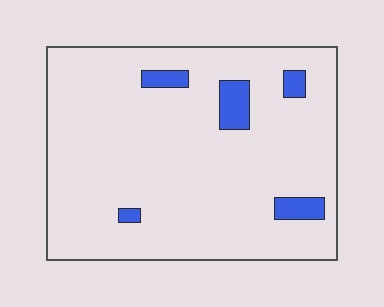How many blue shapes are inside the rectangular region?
5.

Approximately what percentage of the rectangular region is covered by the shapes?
Approximately 5%.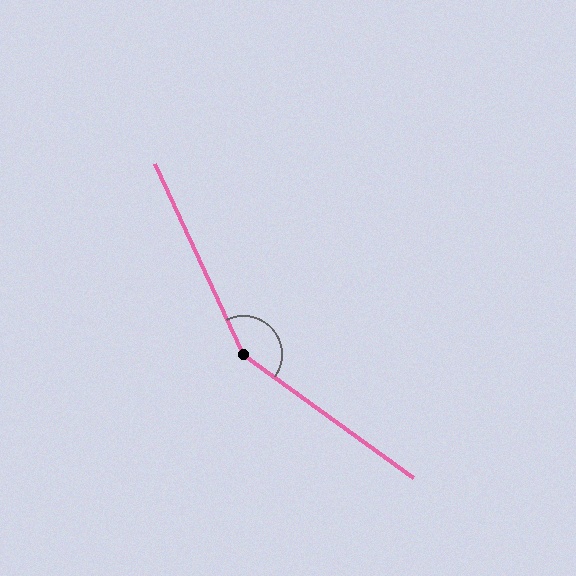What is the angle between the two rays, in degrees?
Approximately 151 degrees.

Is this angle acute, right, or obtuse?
It is obtuse.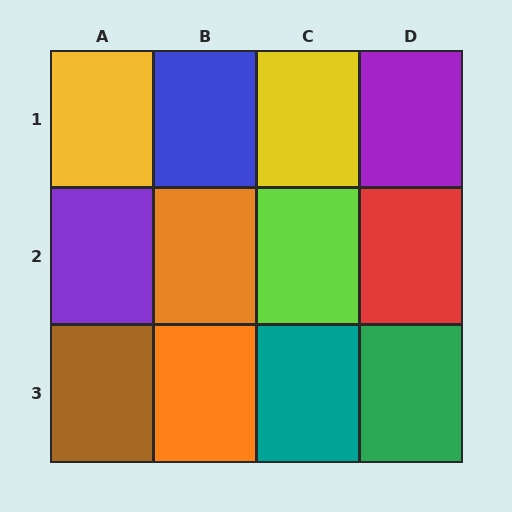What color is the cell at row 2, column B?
Orange.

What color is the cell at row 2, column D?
Red.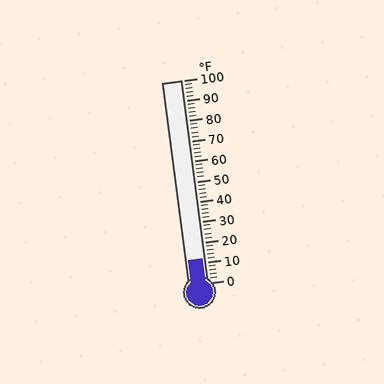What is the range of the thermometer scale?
The thermometer scale ranges from 0°F to 100°F.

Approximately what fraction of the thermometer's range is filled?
The thermometer is filled to approximately 10% of its range.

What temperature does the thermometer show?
The thermometer shows approximately 12°F.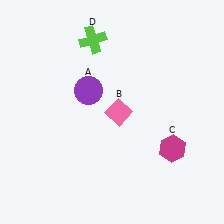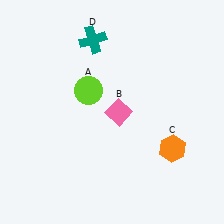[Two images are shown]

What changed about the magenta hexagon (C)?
In Image 1, C is magenta. In Image 2, it changed to orange.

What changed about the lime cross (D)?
In Image 1, D is lime. In Image 2, it changed to teal.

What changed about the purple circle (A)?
In Image 1, A is purple. In Image 2, it changed to lime.